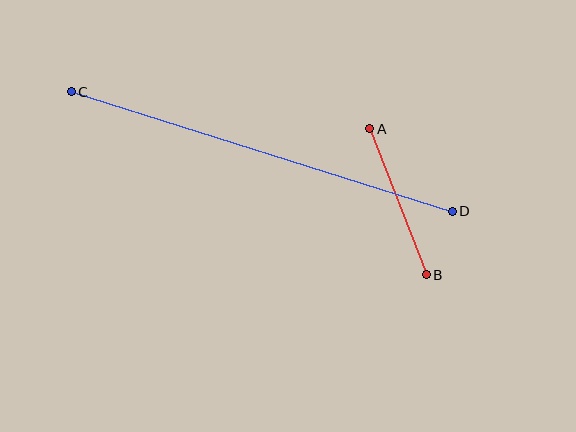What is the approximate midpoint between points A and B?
The midpoint is at approximately (398, 202) pixels.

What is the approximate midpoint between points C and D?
The midpoint is at approximately (262, 151) pixels.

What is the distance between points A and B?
The distance is approximately 156 pixels.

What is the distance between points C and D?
The distance is approximately 400 pixels.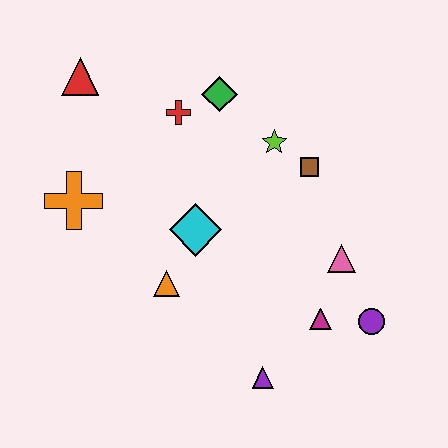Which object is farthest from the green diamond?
The purple triangle is farthest from the green diamond.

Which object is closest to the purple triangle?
The magenta triangle is closest to the purple triangle.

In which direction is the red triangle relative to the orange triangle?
The red triangle is above the orange triangle.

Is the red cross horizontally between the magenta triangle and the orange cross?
Yes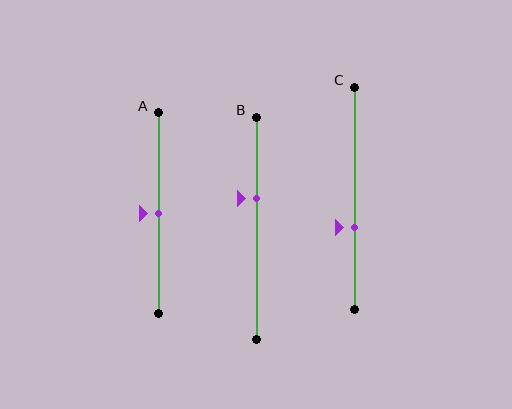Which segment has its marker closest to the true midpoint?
Segment A has its marker closest to the true midpoint.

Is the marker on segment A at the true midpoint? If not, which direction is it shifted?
Yes, the marker on segment A is at the true midpoint.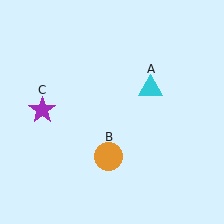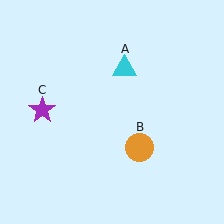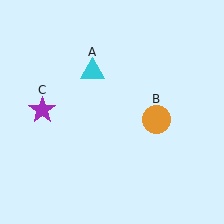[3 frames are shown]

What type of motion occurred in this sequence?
The cyan triangle (object A), orange circle (object B) rotated counterclockwise around the center of the scene.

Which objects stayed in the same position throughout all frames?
Purple star (object C) remained stationary.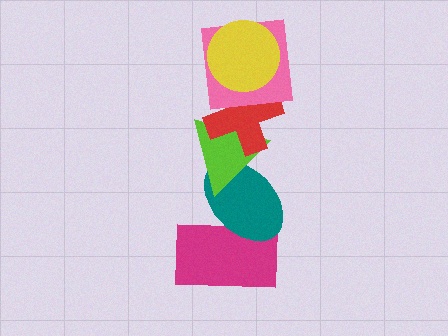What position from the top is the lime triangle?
The lime triangle is 4th from the top.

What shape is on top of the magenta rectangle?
The teal ellipse is on top of the magenta rectangle.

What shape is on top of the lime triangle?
The red cross is on top of the lime triangle.